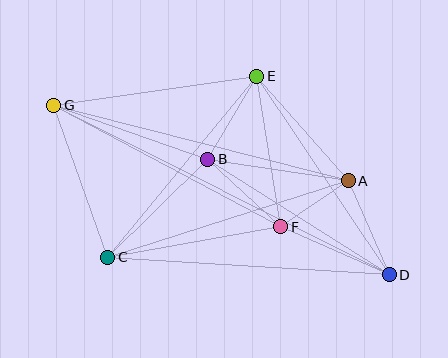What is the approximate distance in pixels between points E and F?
The distance between E and F is approximately 152 pixels.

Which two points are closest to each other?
Points A and F are closest to each other.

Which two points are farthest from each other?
Points D and G are farthest from each other.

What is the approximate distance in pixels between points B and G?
The distance between B and G is approximately 163 pixels.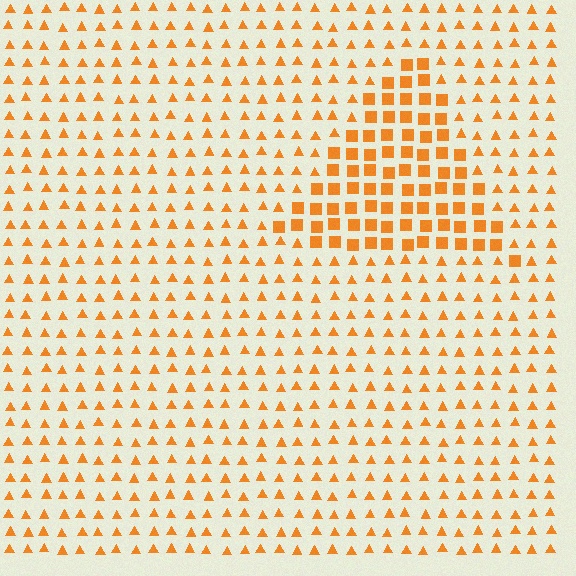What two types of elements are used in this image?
The image uses squares inside the triangle region and triangles outside it.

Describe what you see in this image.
The image is filled with small orange elements arranged in a uniform grid. A triangle-shaped region contains squares, while the surrounding area contains triangles. The boundary is defined purely by the change in element shape.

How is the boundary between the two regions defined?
The boundary is defined by a change in element shape: squares inside vs. triangles outside. All elements share the same color and spacing.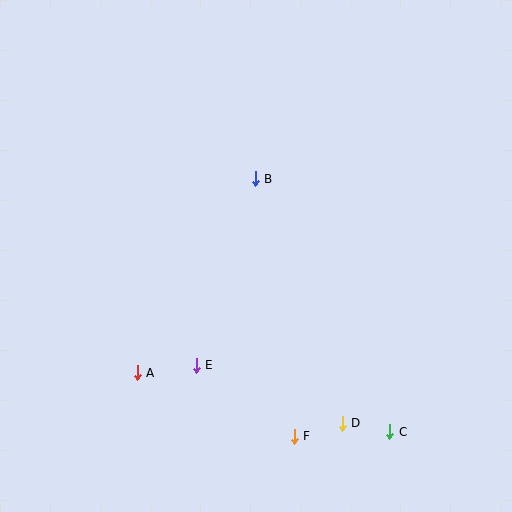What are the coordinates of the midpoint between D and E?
The midpoint between D and E is at (269, 394).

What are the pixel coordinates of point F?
Point F is at (294, 436).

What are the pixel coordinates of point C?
Point C is at (390, 432).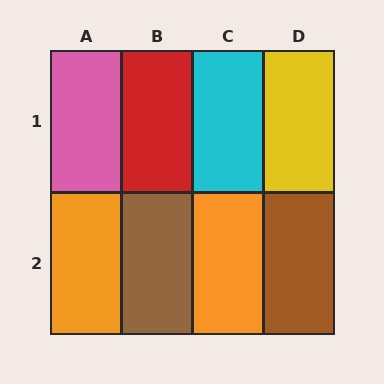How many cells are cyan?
1 cell is cyan.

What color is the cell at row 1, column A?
Pink.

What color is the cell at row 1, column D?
Yellow.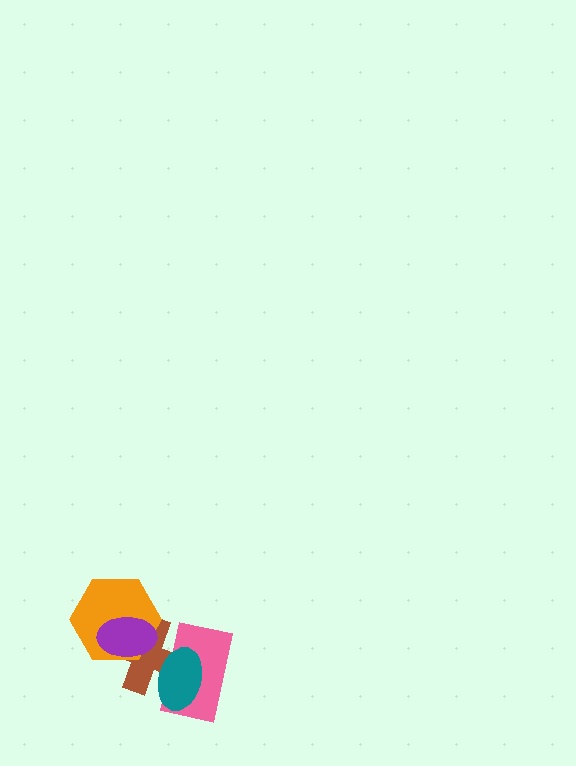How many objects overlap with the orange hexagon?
2 objects overlap with the orange hexagon.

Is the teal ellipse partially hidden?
No, no other shape covers it.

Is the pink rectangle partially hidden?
Yes, it is partially covered by another shape.